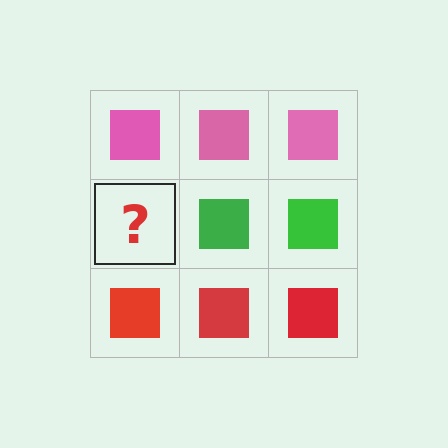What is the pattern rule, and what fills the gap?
The rule is that each row has a consistent color. The gap should be filled with a green square.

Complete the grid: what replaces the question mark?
The question mark should be replaced with a green square.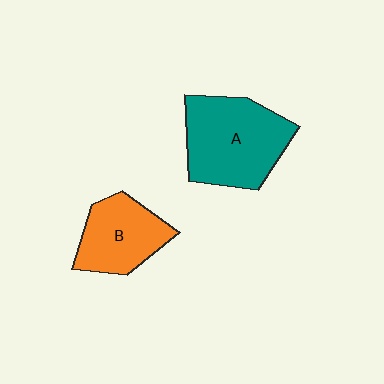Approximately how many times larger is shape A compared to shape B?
Approximately 1.5 times.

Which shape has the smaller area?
Shape B (orange).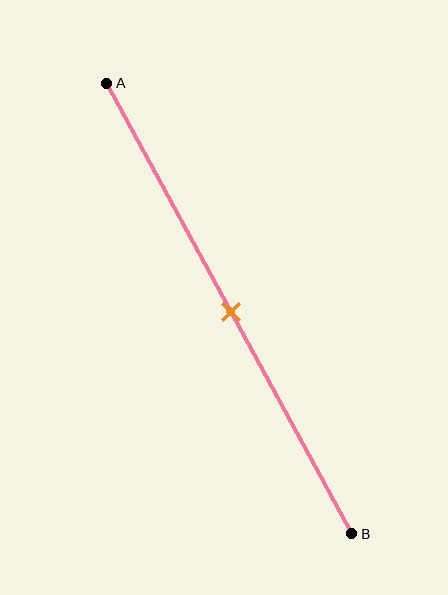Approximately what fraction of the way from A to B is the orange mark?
The orange mark is approximately 50% of the way from A to B.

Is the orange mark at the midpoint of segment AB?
Yes, the mark is approximately at the midpoint.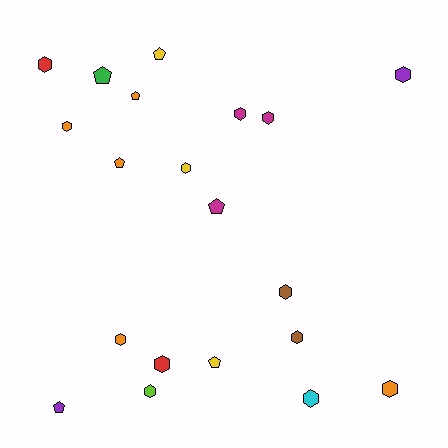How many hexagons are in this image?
There are 13 hexagons.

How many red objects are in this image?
There are 2 red objects.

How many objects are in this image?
There are 20 objects.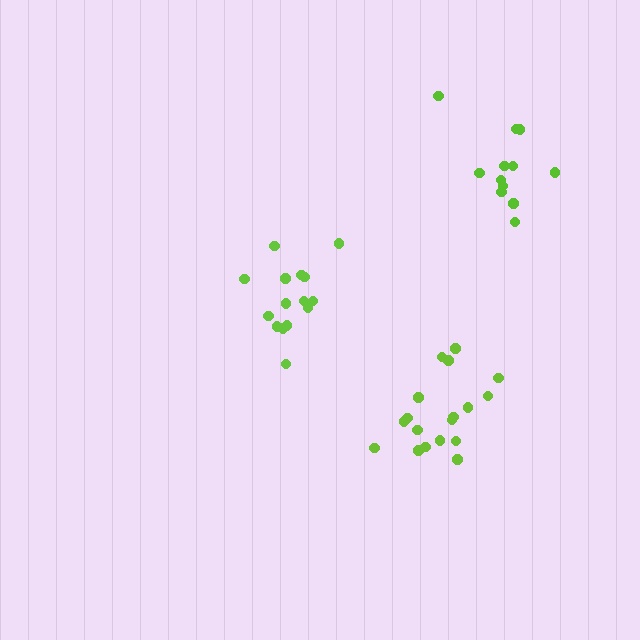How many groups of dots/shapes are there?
There are 3 groups.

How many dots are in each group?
Group 1: 18 dots, Group 2: 15 dots, Group 3: 12 dots (45 total).